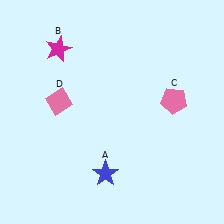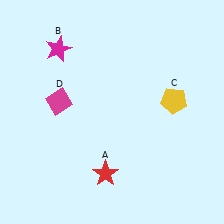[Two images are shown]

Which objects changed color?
A changed from blue to red. C changed from pink to yellow. D changed from pink to magenta.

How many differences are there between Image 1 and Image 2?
There are 3 differences between the two images.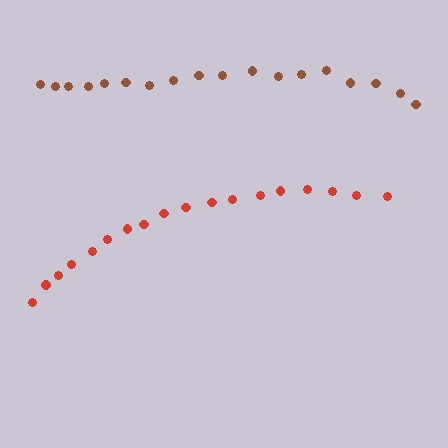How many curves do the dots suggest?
There are 2 distinct paths.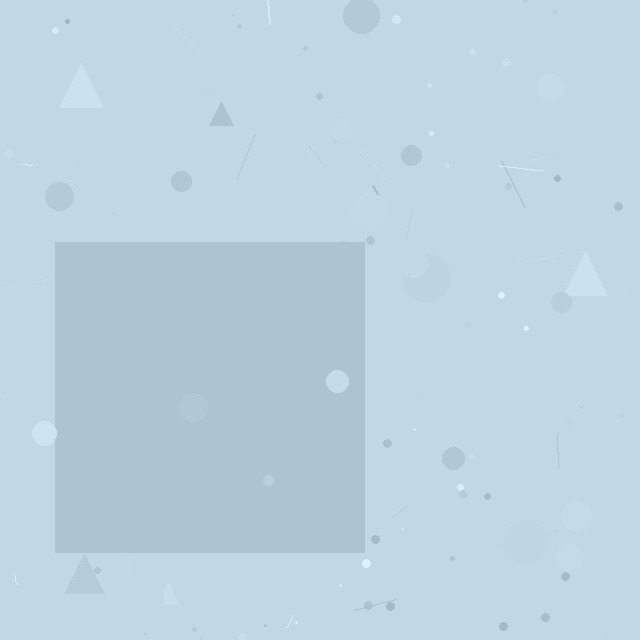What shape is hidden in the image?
A square is hidden in the image.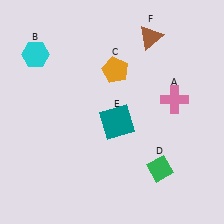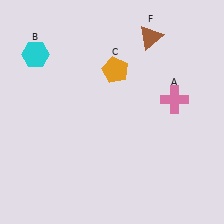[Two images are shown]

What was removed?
The green diamond (D), the teal square (E) were removed in Image 2.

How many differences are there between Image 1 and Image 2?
There are 2 differences between the two images.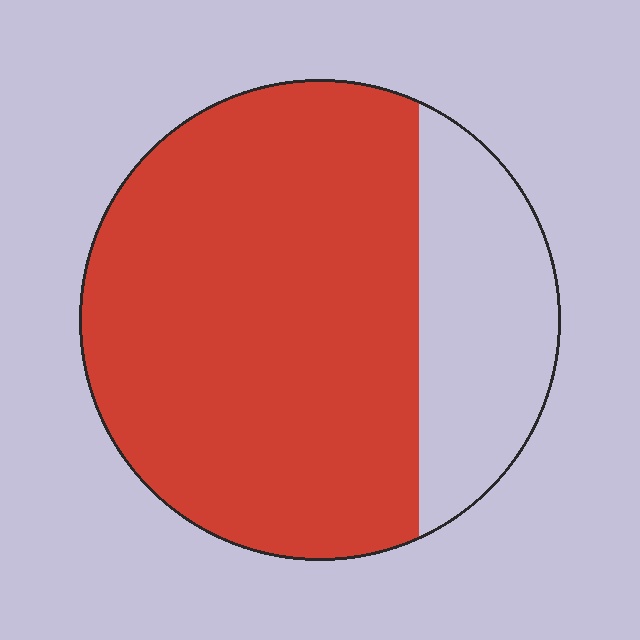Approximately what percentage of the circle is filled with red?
Approximately 75%.